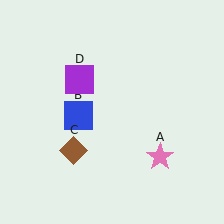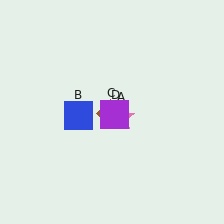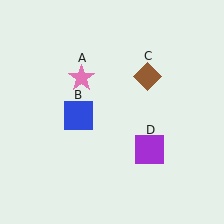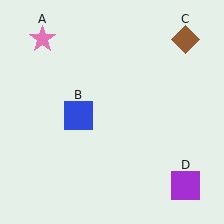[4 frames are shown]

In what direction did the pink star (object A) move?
The pink star (object A) moved up and to the left.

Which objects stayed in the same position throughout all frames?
Blue square (object B) remained stationary.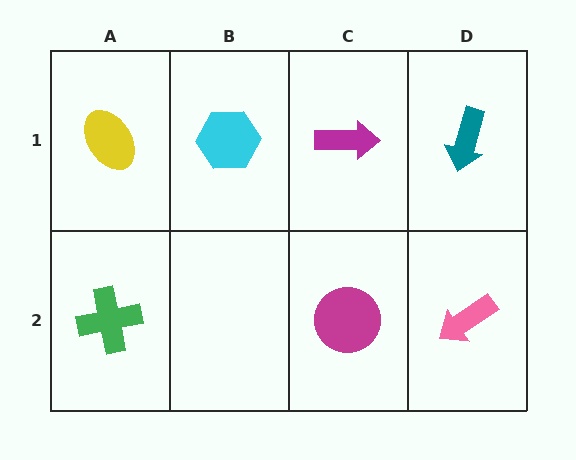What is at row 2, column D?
A pink arrow.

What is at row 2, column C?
A magenta circle.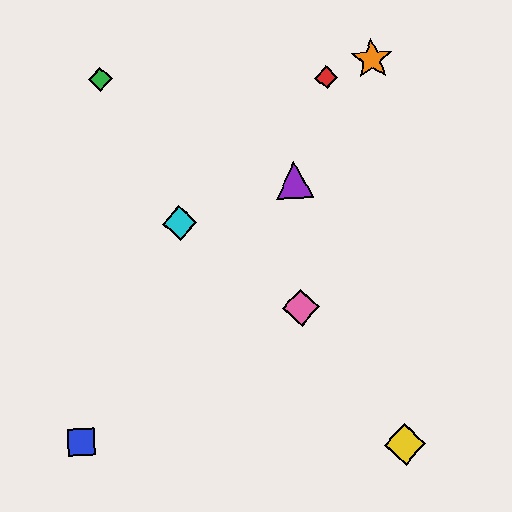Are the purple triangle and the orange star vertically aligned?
No, the purple triangle is at x≈295 and the orange star is at x≈372.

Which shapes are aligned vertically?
The purple triangle, the pink diamond are aligned vertically.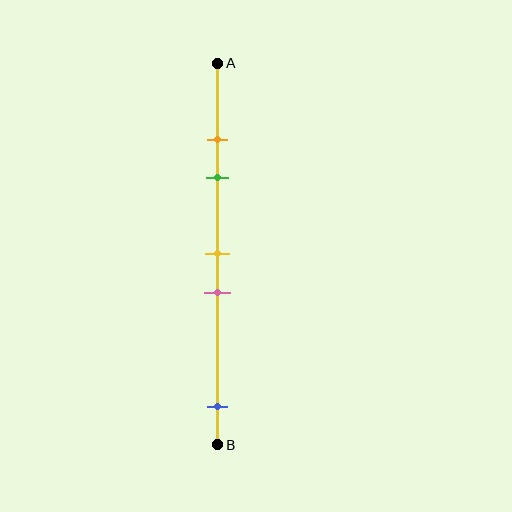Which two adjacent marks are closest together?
The orange and green marks are the closest adjacent pair.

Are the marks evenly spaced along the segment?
No, the marks are not evenly spaced.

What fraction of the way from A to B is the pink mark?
The pink mark is approximately 60% (0.6) of the way from A to B.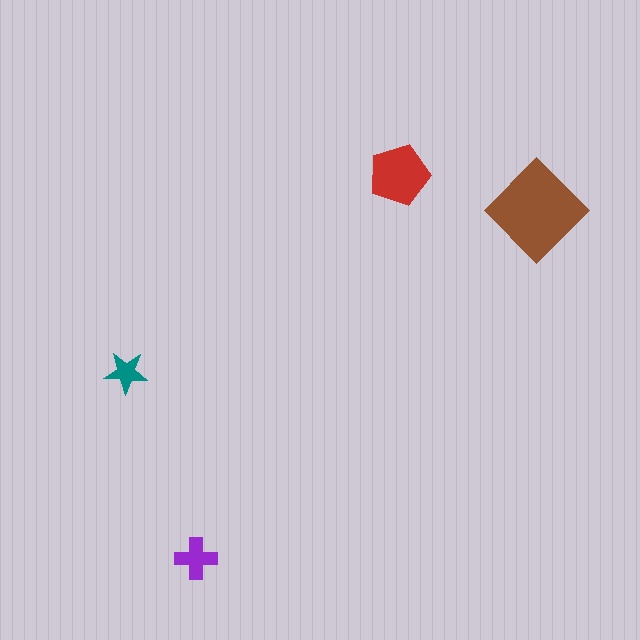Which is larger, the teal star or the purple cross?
The purple cross.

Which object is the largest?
The brown diamond.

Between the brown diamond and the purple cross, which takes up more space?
The brown diamond.